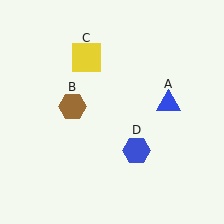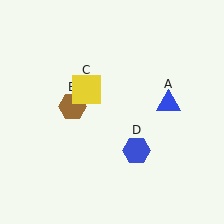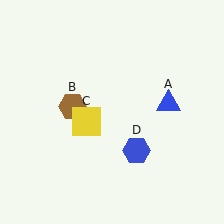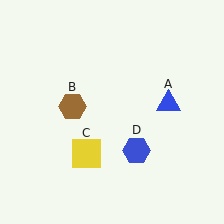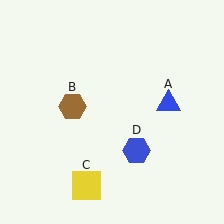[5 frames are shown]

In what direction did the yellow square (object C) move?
The yellow square (object C) moved down.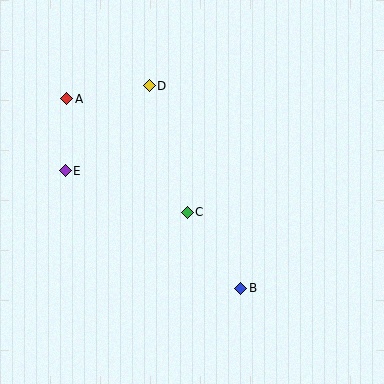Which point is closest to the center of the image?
Point C at (187, 212) is closest to the center.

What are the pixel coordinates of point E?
Point E is at (65, 171).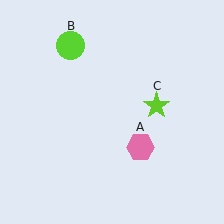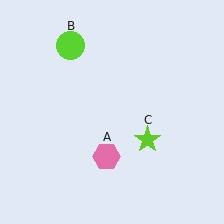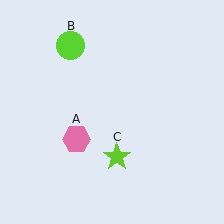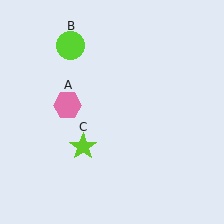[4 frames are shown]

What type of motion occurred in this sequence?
The pink hexagon (object A), lime star (object C) rotated clockwise around the center of the scene.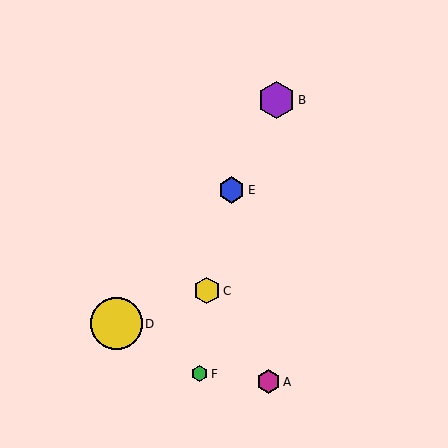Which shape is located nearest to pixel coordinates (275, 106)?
The purple hexagon (labeled B) at (276, 100) is nearest to that location.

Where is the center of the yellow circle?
The center of the yellow circle is at (116, 324).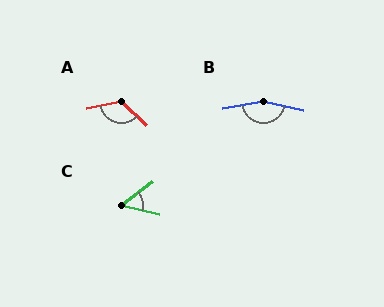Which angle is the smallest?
C, at approximately 51 degrees.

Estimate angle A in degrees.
Approximately 125 degrees.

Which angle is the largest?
B, at approximately 159 degrees.